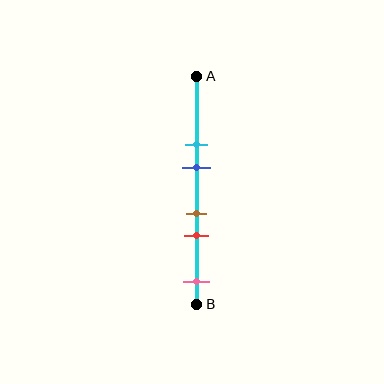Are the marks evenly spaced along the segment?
No, the marks are not evenly spaced.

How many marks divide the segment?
There are 5 marks dividing the segment.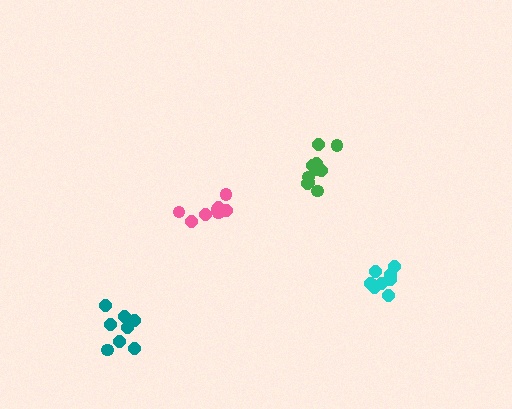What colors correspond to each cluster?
The clusters are colored: pink, cyan, green, teal.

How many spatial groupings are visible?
There are 4 spatial groupings.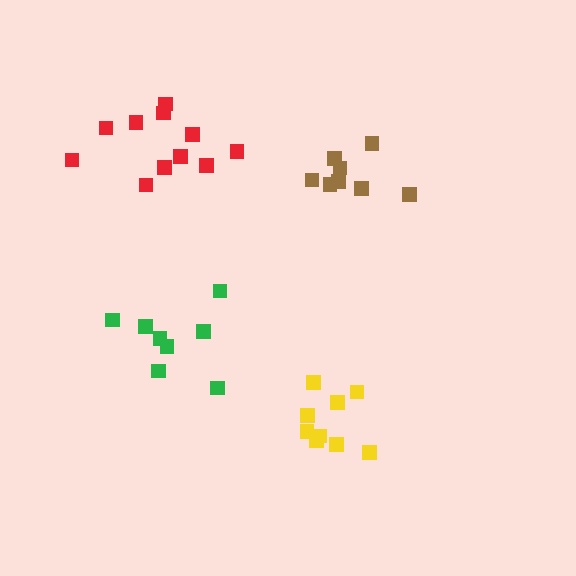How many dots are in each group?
Group 1: 11 dots, Group 2: 9 dots, Group 3: 8 dots, Group 4: 9 dots (37 total).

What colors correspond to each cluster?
The clusters are colored: red, yellow, brown, green.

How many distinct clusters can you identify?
There are 4 distinct clusters.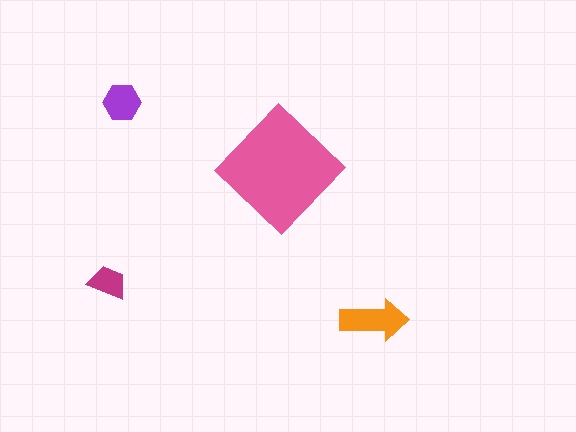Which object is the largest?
The pink diamond.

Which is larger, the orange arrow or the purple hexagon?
The orange arrow.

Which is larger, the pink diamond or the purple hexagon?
The pink diamond.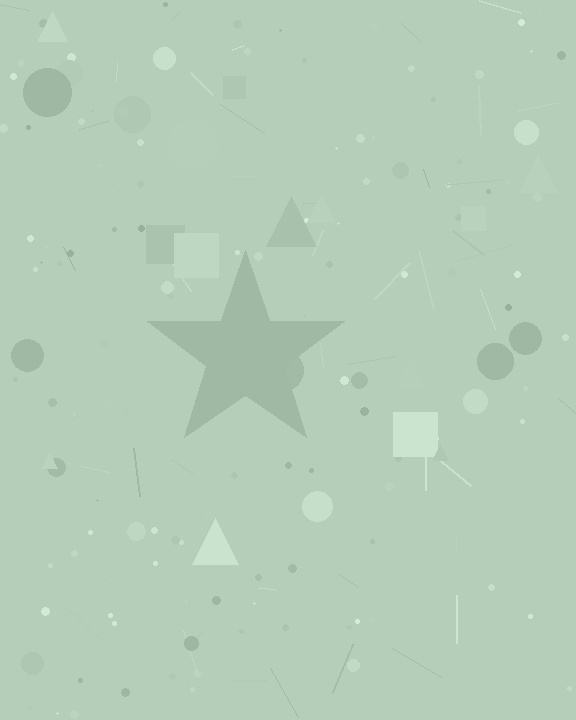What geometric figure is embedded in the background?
A star is embedded in the background.